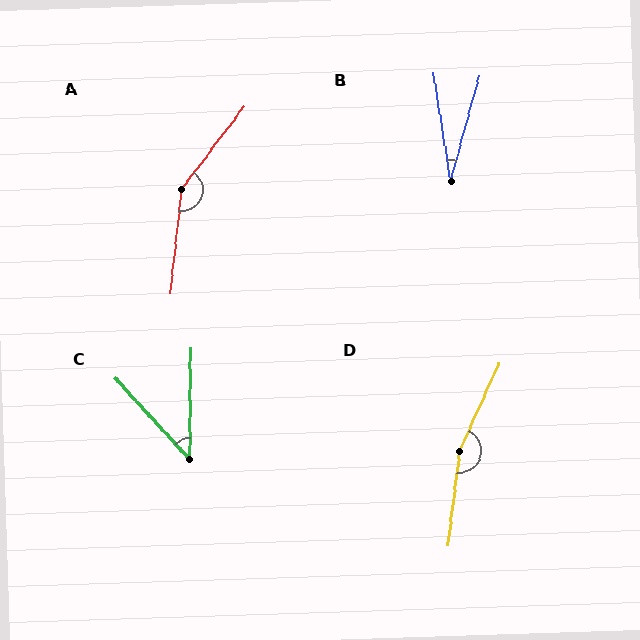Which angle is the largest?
D, at approximately 163 degrees.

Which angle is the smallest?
B, at approximately 24 degrees.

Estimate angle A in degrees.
Approximately 149 degrees.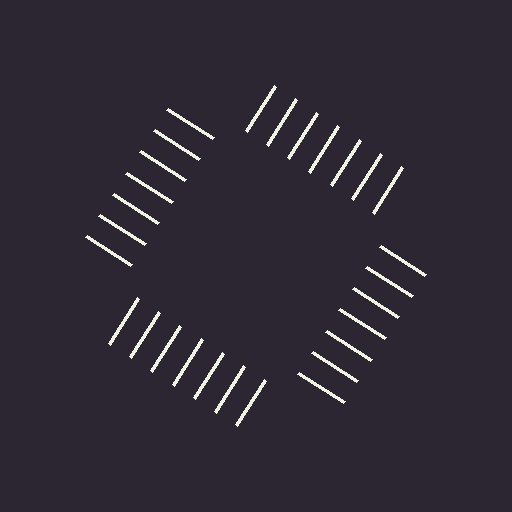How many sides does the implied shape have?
4 sides — the line-ends trace a square.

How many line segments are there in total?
28 — 7 along each of the 4 edges.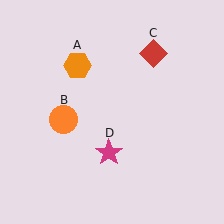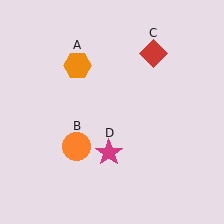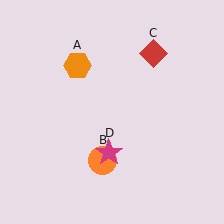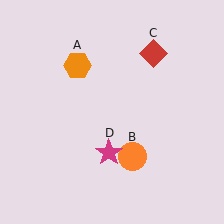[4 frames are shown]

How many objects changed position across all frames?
1 object changed position: orange circle (object B).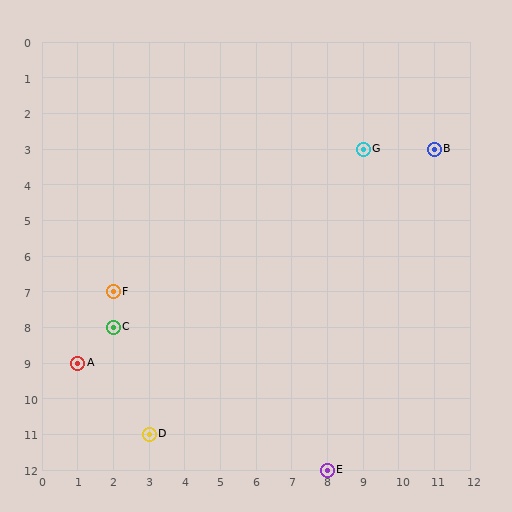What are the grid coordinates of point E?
Point E is at grid coordinates (8, 12).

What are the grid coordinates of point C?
Point C is at grid coordinates (2, 8).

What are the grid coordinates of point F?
Point F is at grid coordinates (2, 7).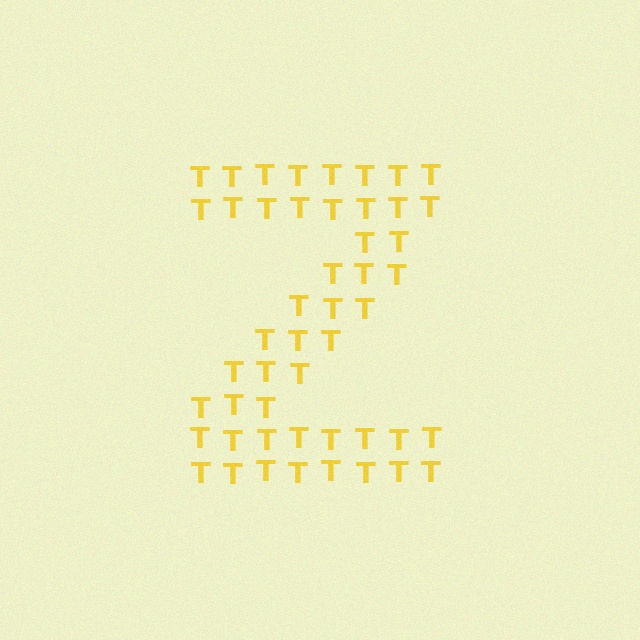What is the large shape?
The large shape is the letter Z.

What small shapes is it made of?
It is made of small letter T's.